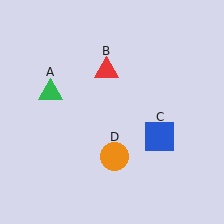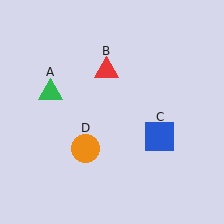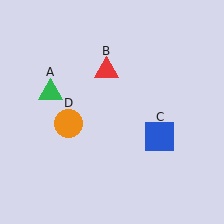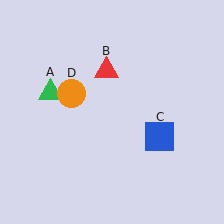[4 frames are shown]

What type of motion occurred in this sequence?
The orange circle (object D) rotated clockwise around the center of the scene.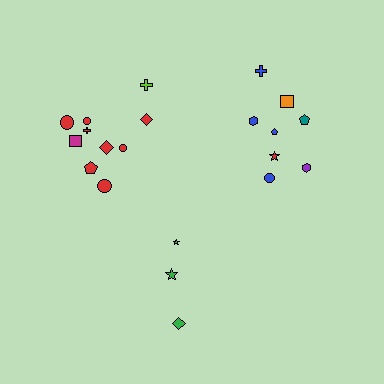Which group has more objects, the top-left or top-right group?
The top-left group.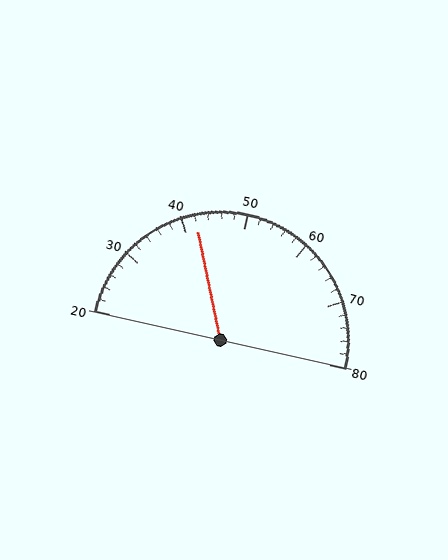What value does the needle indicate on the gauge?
The needle indicates approximately 42.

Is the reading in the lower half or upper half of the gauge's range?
The reading is in the lower half of the range (20 to 80).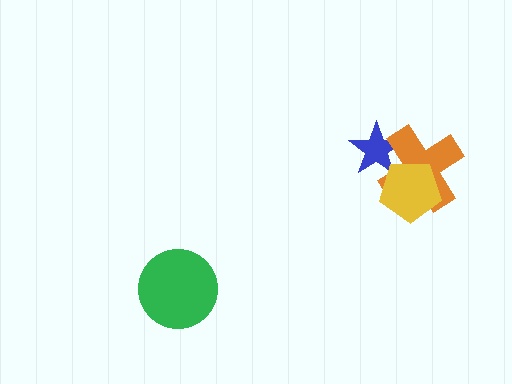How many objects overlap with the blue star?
2 objects overlap with the blue star.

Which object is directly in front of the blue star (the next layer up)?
The orange cross is directly in front of the blue star.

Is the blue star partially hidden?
Yes, it is partially covered by another shape.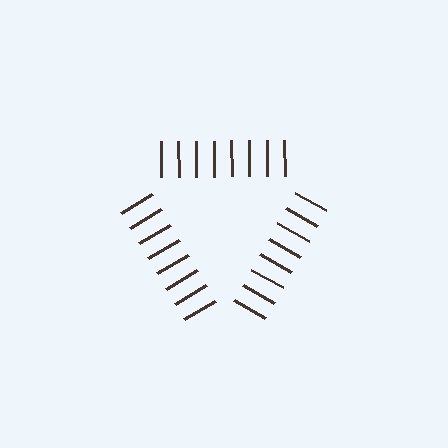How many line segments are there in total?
24 — 8 along each of the 3 edges.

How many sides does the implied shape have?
3 sides — the line-ends trace a triangle.